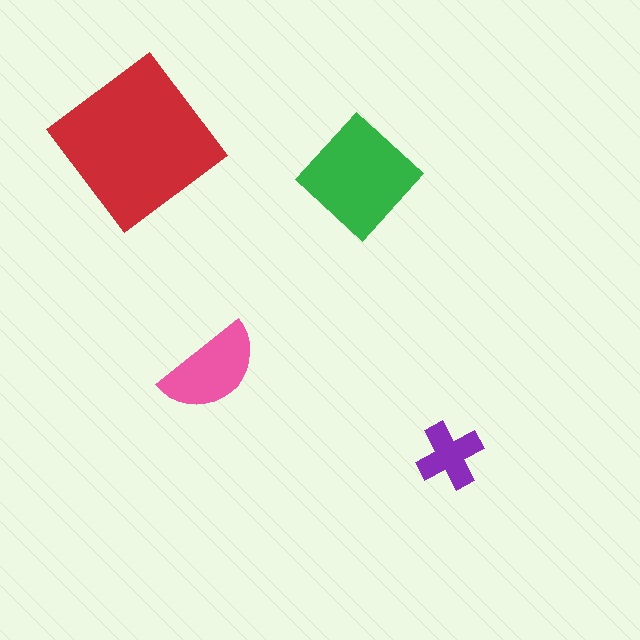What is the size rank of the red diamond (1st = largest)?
1st.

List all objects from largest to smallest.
The red diamond, the green diamond, the pink semicircle, the purple cross.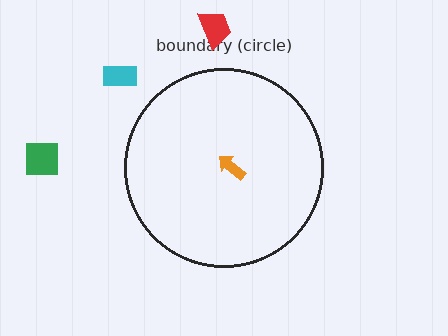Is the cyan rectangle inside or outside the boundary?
Outside.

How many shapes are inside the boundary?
1 inside, 3 outside.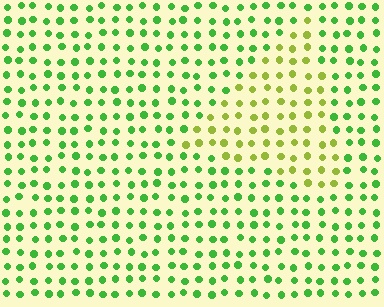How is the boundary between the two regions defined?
The boundary is defined purely by a slight shift in hue (about 42 degrees). Spacing, size, and orientation are identical on both sides.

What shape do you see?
I see a triangle.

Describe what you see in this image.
The image is filled with small green elements in a uniform arrangement. A triangle-shaped region is visible where the elements are tinted to a slightly different hue, forming a subtle color boundary.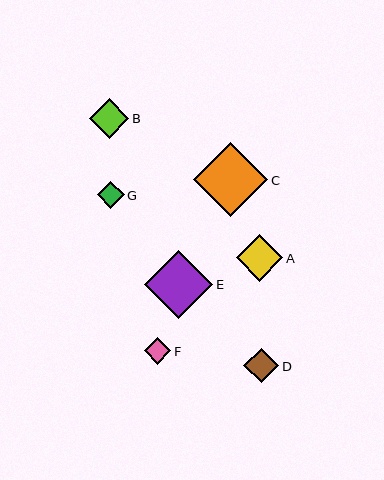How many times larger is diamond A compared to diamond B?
Diamond A is approximately 1.2 times the size of diamond B.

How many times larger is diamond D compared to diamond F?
Diamond D is approximately 1.3 times the size of diamond F.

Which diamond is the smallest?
Diamond F is the smallest with a size of approximately 26 pixels.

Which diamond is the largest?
Diamond C is the largest with a size of approximately 74 pixels.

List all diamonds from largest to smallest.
From largest to smallest: C, E, A, B, D, G, F.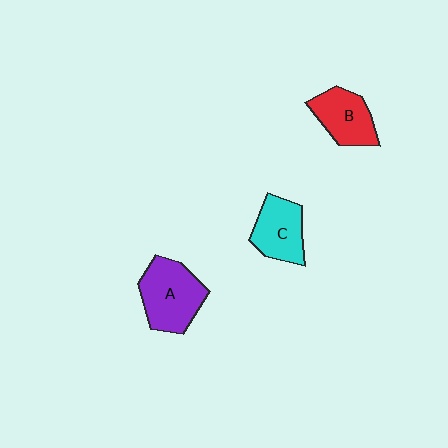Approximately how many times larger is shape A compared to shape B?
Approximately 1.3 times.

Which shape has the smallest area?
Shape B (red).